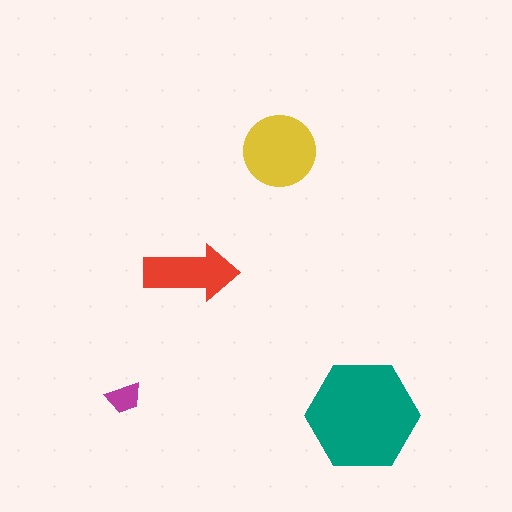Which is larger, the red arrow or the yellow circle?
The yellow circle.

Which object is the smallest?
The magenta trapezoid.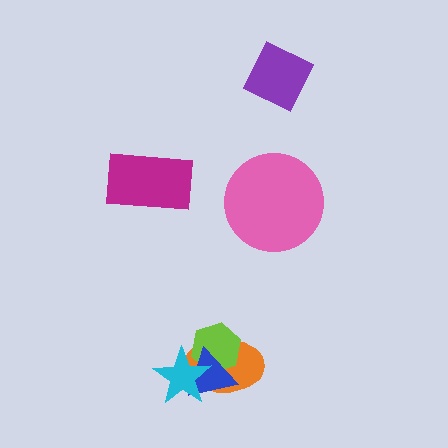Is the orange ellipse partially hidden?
Yes, it is partially covered by another shape.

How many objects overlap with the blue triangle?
3 objects overlap with the blue triangle.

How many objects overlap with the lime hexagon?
3 objects overlap with the lime hexagon.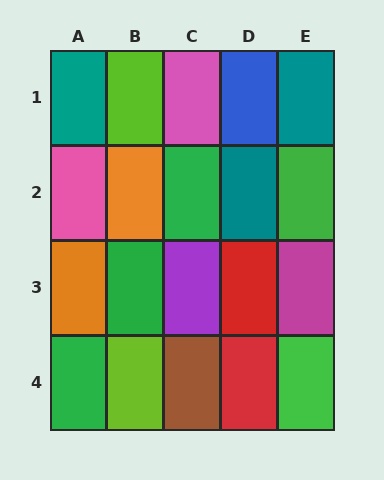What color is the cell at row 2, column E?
Green.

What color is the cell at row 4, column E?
Green.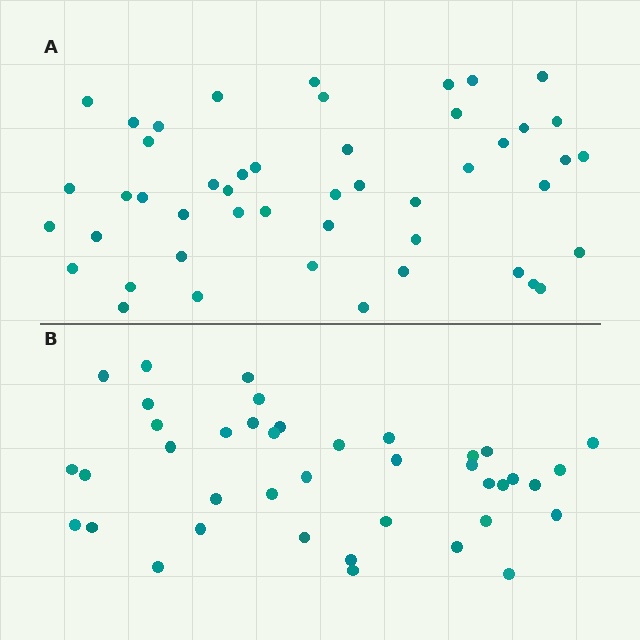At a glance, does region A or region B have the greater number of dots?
Region A (the top region) has more dots.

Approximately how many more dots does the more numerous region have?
Region A has roughly 8 or so more dots than region B.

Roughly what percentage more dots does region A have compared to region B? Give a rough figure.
About 20% more.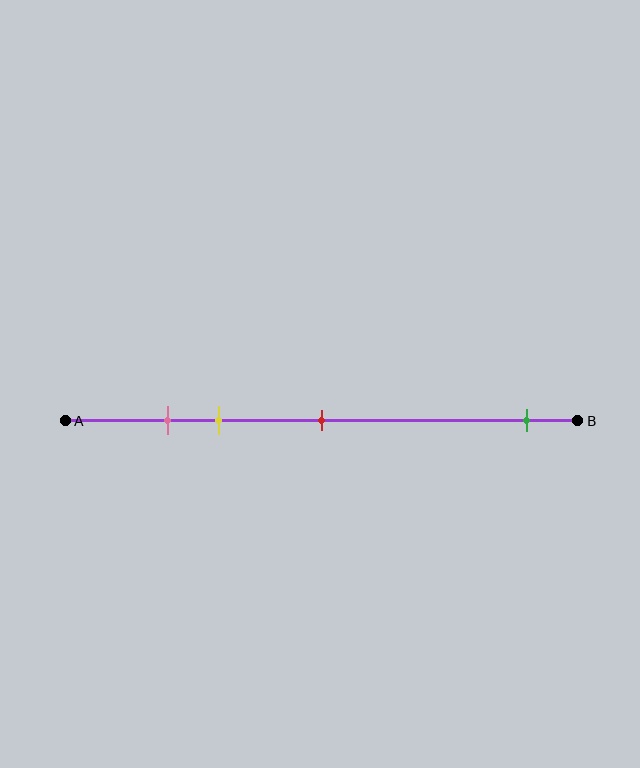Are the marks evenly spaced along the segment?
No, the marks are not evenly spaced.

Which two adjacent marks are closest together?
The pink and yellow marks are the closest adjacent pair.